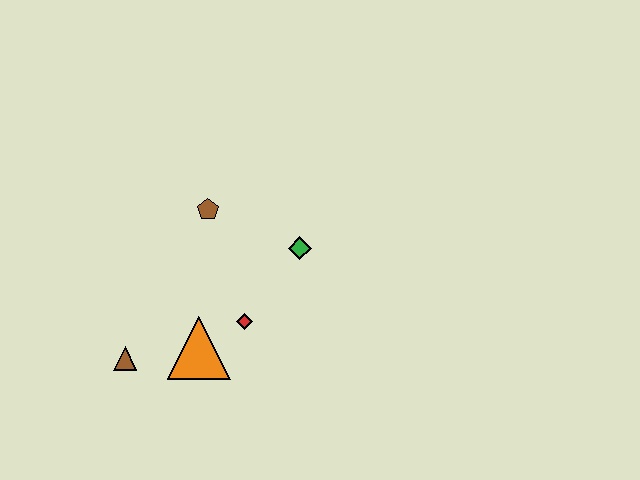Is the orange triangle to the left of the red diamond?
Yes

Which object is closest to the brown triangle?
The orange triangle is closest to the brown triangle.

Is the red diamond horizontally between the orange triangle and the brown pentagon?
No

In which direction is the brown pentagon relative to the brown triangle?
The brown pentagon is above the brown triangle.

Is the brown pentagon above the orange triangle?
Yes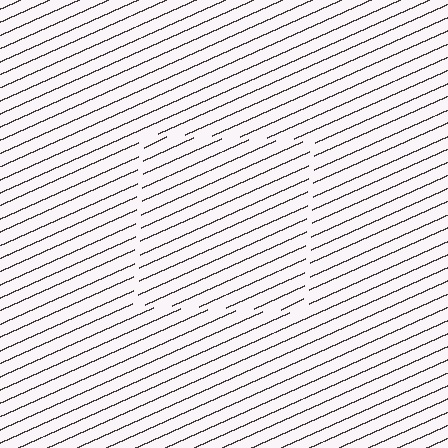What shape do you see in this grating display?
An illusory square. The interior of the shape contains the same grating, shifted by half a period — the contour is defined by the phase discontinuity where line-ends from the inner and outer gratings abut.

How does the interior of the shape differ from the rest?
The interior of the shape contains the same grating, shifted by half a period — the contour is defined by the phase discontinuity where line-ends from the inner and outer gratings abut.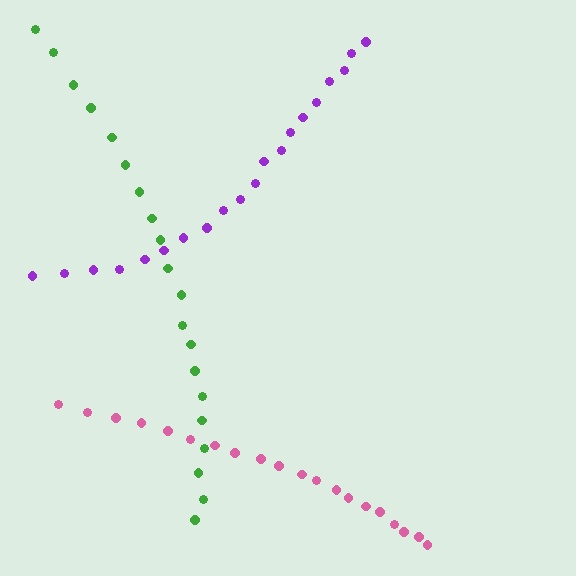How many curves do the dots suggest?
There are 3 distinct paths.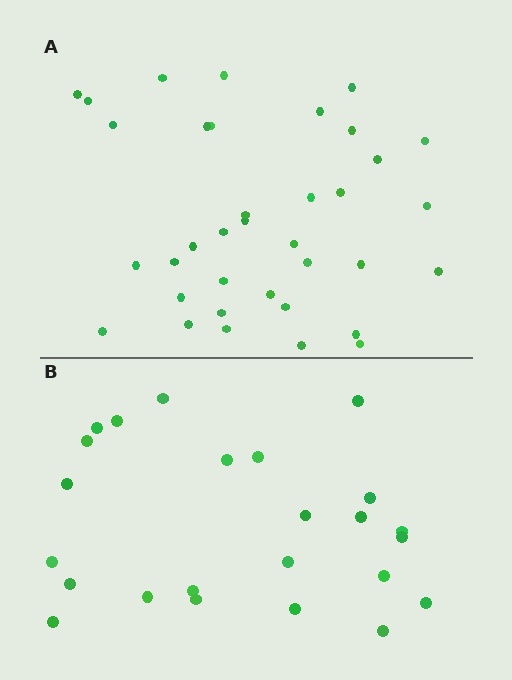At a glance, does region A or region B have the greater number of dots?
Region A (the top region) has more dots.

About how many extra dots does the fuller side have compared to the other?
Region A has roughly 12 or so more dots than region B.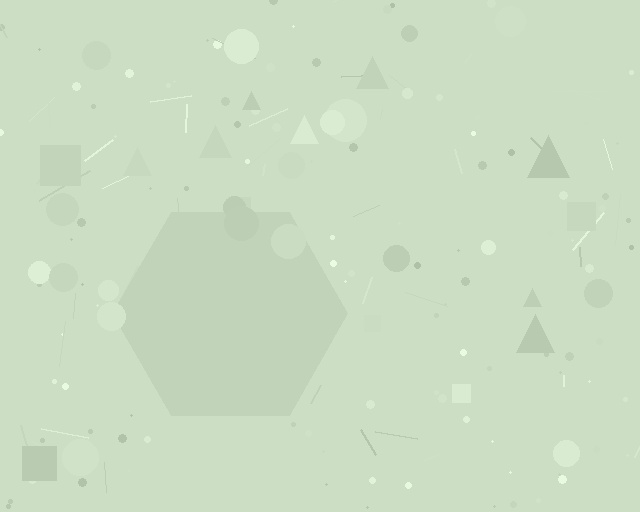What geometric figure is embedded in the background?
A hexagon is embedded in the background.